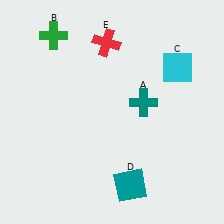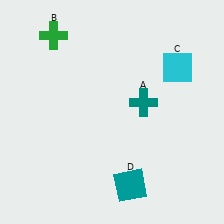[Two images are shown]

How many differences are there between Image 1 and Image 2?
There is 1 difference between the two images.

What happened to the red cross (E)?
The red cross (E) was removed in Image 2. It was in the top-left area of Image 1.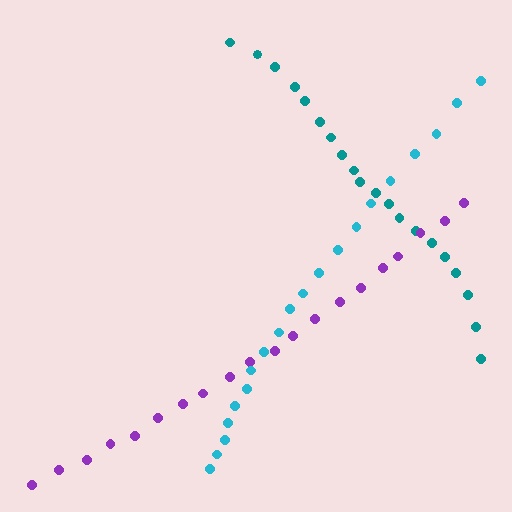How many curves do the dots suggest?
There are 3 distinct paths.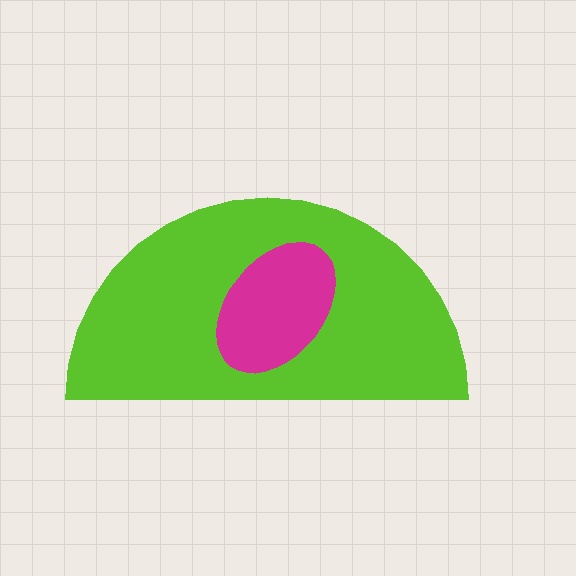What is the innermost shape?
The magenta ellipse.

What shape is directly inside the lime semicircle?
The magenta ellipse.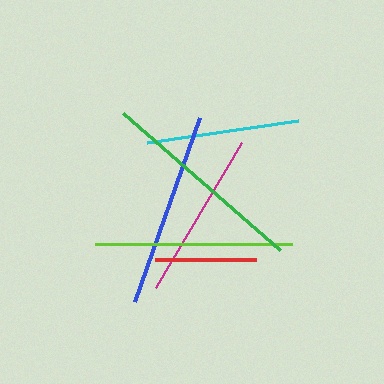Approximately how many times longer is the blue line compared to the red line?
The blue line is approximately 1.9 times the length of the red line.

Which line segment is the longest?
The green line is the longest at approximately 208 pixels.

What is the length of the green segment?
The green segment is approximately 208 pixels long.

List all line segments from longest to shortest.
From longest to shortest: green, lime, blue, magenta, cyan, red.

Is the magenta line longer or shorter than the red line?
The magenta line is longer than the red line.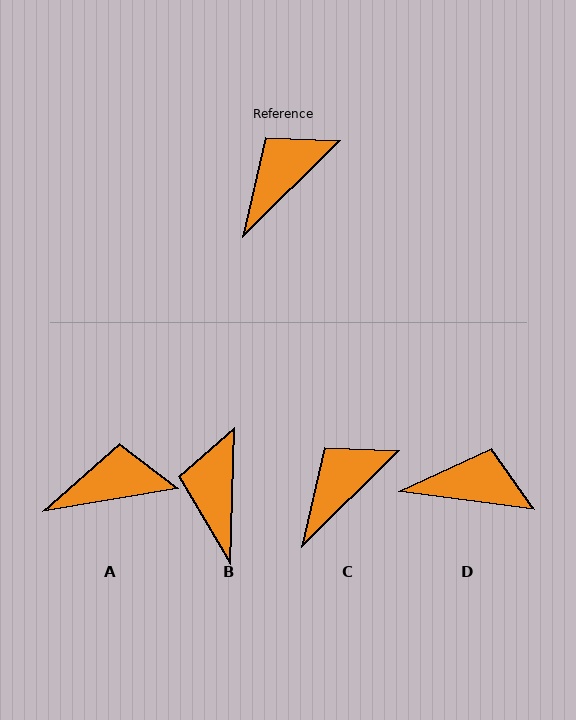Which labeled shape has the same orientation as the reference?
C.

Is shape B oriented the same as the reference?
No, it is off by about 44 degrees.